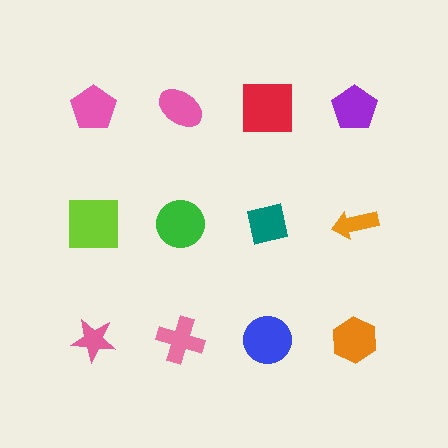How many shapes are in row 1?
4 shapes.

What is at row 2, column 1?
A lime square.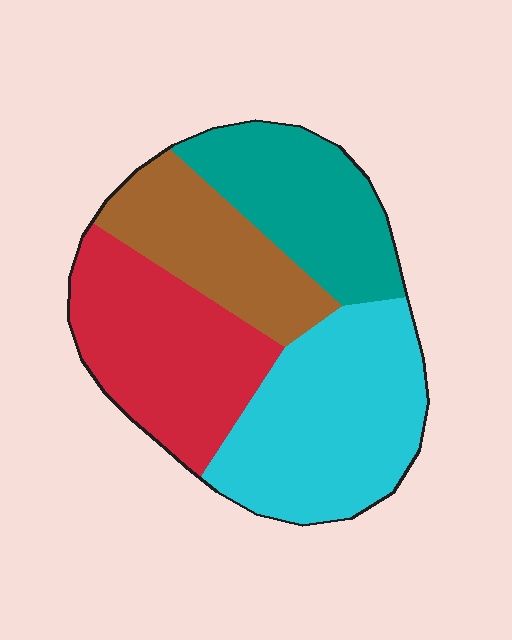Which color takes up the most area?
Cyan, at roughly 30%.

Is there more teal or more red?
Red.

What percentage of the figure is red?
Red takes up about one quarter (1/4) of the figure.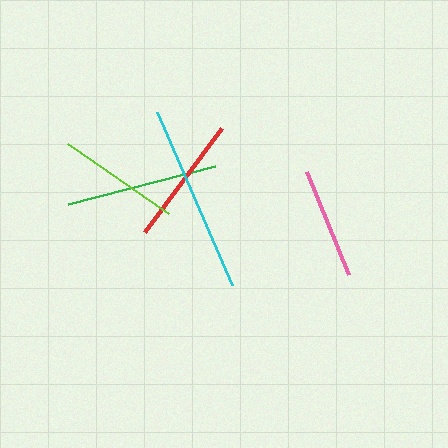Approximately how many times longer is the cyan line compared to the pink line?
The cyan line is approximately 1.7 times the length of the pink line.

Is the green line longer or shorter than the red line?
The green line is longer than the red line.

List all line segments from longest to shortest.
From longest to shortest: cyan, green, red, lime, pink.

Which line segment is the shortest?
The pink line is the shortest at approximately 111 pixels.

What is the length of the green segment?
The green segment is approximately 152 pixels long.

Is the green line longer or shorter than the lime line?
The green line is longer than the lime line.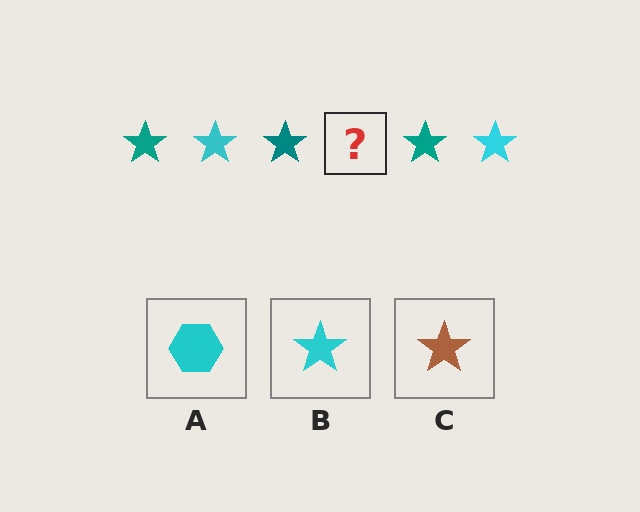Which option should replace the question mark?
Option B.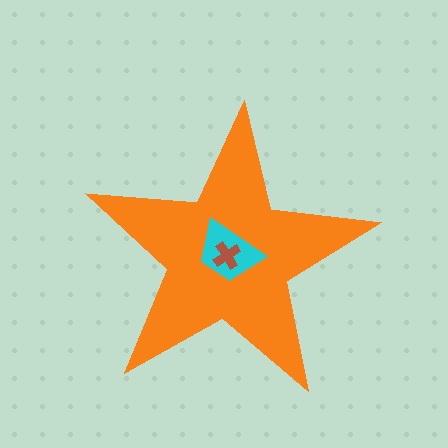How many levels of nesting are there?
3.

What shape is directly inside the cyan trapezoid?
The brown cross.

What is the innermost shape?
The brown cross.